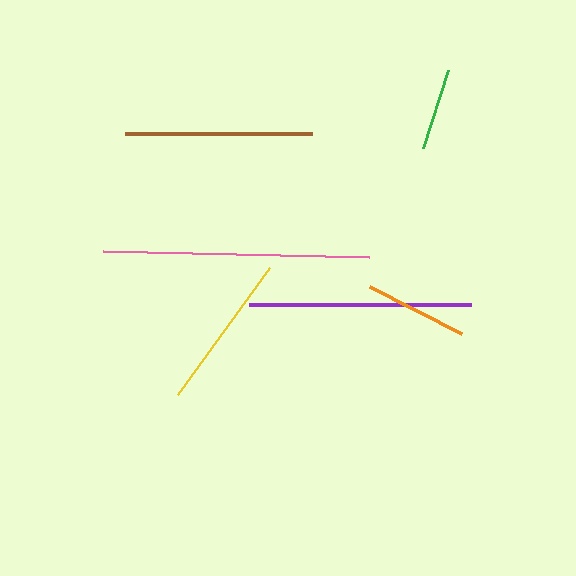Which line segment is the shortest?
The green line is the shortest at approximately 83 pixels.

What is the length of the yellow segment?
The yellow segment is approximately 158 pixels long.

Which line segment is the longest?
The pink line is the longest at approximately 266 pixels.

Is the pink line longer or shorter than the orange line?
The pink line is longer than the orange line.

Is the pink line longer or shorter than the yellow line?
The pink line is longer than the yellow line.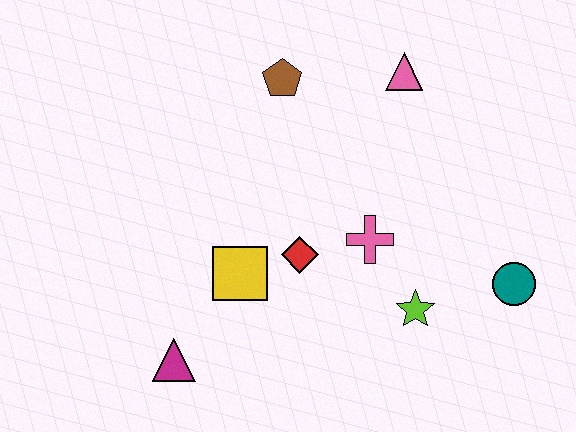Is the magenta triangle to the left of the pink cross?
Yes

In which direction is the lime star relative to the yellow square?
The lime star is to the right of the yellow square.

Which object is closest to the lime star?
The pink cross is closest to the lime star.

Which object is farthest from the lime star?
The brown pentagon is farthest from the lime star.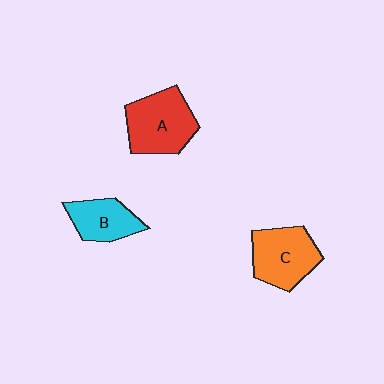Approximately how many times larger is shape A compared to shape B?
Approximately 1.5 times.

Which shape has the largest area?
Shape A (red).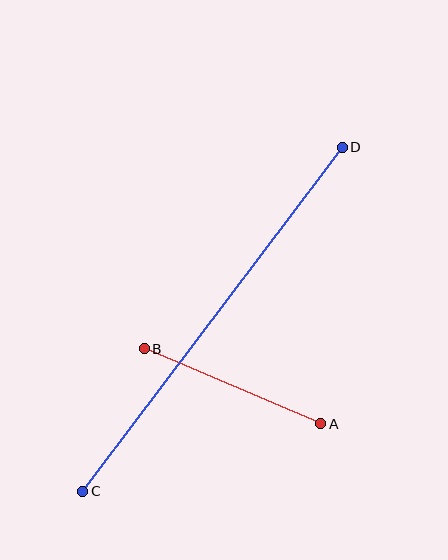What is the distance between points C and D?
The distance is approximately 431 pixels.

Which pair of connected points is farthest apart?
Points C and D are farthest apart.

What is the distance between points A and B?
The distance is approximately 192 pixels.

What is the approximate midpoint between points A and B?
The midpoint is at approximately (233, 386) pixels.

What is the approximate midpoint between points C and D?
The midpoint is at approximately (213, 319) pixels.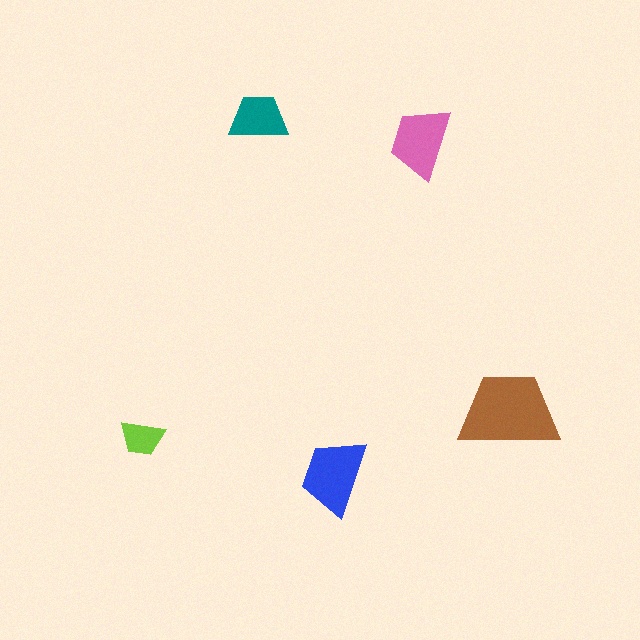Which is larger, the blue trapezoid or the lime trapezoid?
The blue one.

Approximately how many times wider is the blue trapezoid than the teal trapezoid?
About 1.5 times wider.